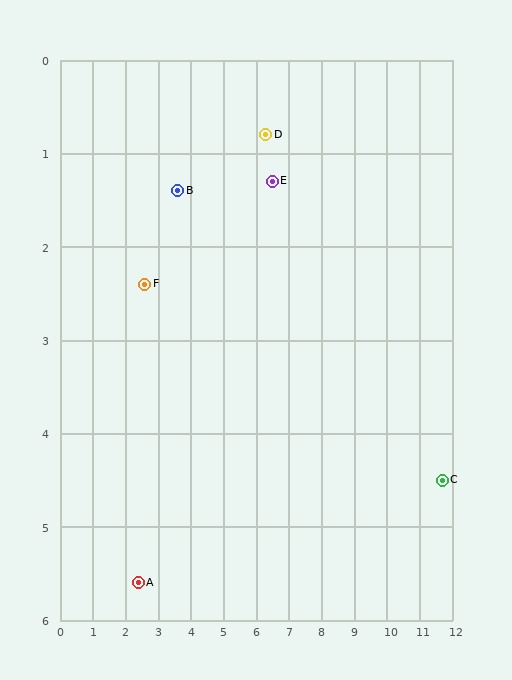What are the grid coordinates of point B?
Point B is at approximately (3.6, 1.4).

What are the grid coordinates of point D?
Point D is at approximately (6.3, 0.8).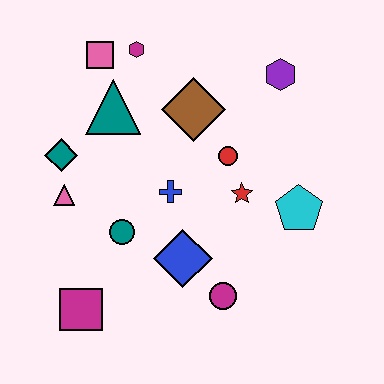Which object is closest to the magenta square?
The teal circle is closest to the magenta square.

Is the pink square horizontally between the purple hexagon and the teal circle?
No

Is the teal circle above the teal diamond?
No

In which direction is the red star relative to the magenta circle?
The red star is above the magenta circle.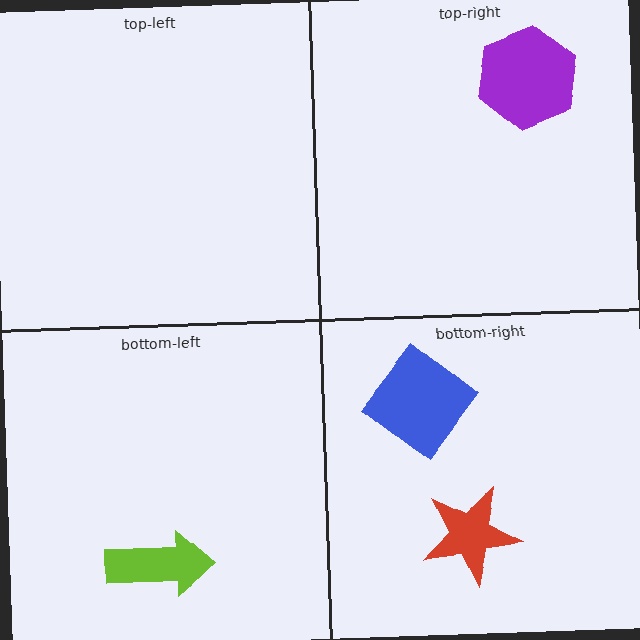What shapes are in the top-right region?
The purple hexagon.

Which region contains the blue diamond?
The bottom-right region.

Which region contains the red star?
The bottom-right region.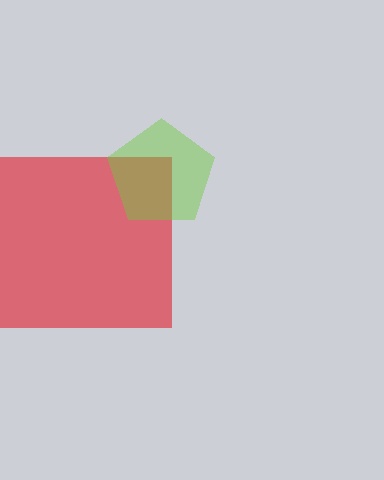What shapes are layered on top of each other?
The layered shapes are: a red square, a lime pentagon.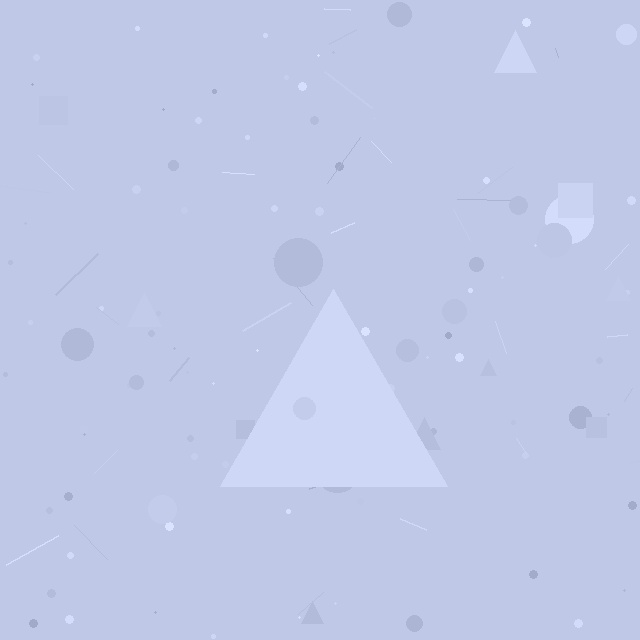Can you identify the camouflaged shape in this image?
The camouflaged shape is a triangle.